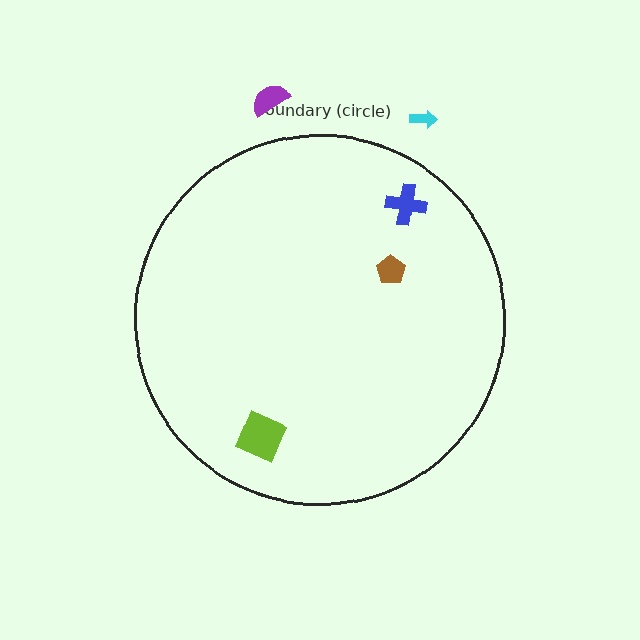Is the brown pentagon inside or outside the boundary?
Inside.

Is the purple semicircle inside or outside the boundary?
Outside.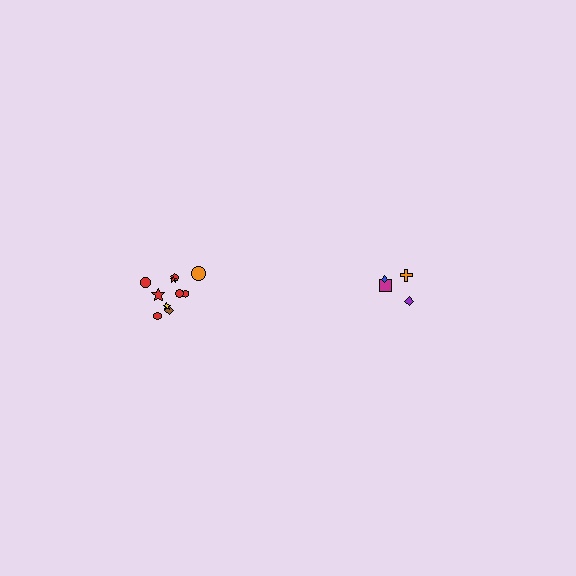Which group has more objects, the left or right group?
The left group.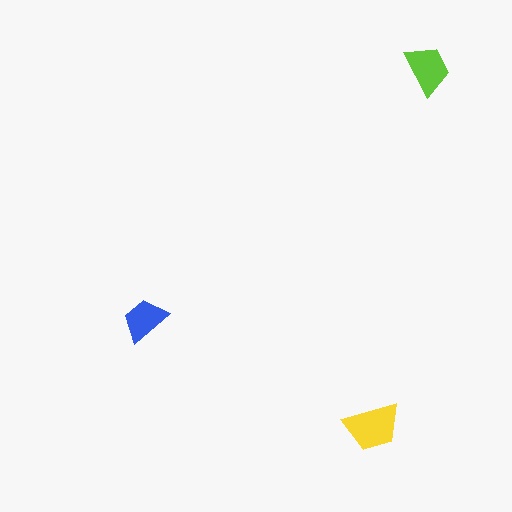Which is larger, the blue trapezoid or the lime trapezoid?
The lime one.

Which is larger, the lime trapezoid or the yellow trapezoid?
The yellow one.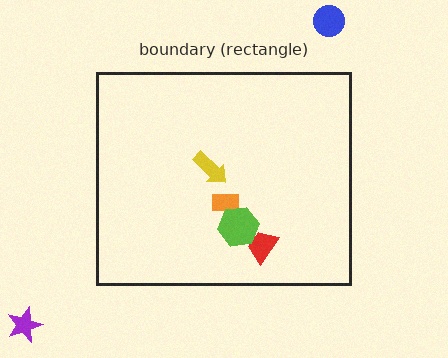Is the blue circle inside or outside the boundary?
Outside.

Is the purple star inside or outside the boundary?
Outside.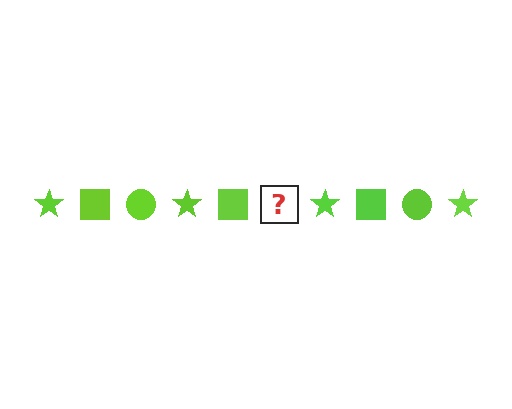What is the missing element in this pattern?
The missing element is a lime circle.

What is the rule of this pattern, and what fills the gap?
The rule is that the pattern cycles through star, square, circle shapes in lime. The gap should be filled with a lime circle.